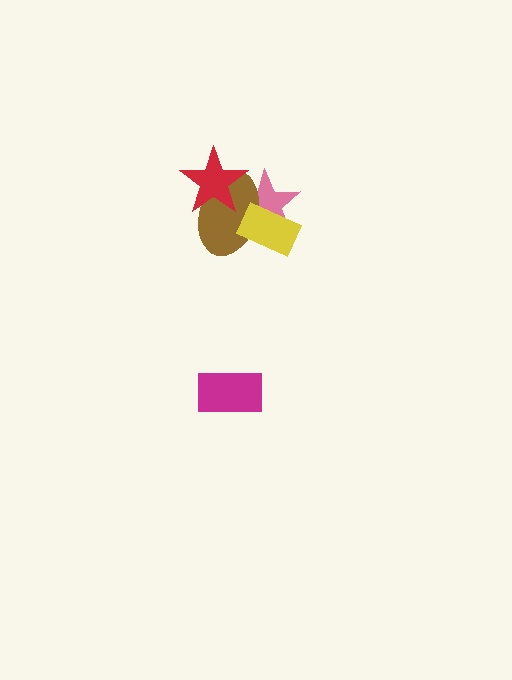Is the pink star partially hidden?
Yes, it is partially covered by another shape.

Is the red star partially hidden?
No, no other shape covers it.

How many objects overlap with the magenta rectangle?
0 objects overlap with the magenta rectangle.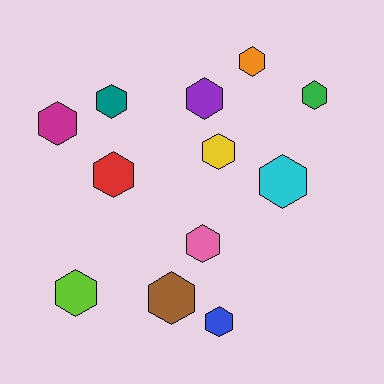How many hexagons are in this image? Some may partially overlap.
There are 12 hexagons.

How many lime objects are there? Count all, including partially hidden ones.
There is 1 lime object.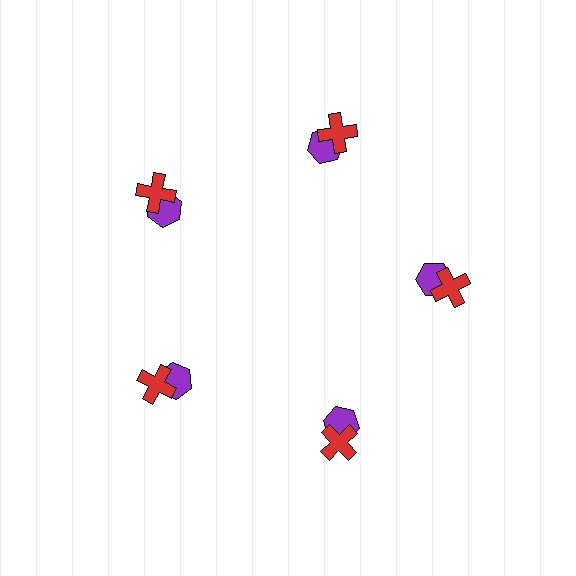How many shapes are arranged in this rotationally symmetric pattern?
There are 10 shapes, arranged in 5 groups of 2.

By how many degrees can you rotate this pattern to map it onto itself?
The pattern maps onto itself every 72 degrees of rotation.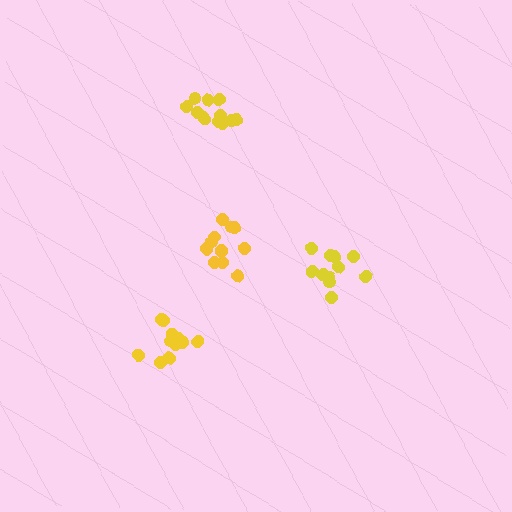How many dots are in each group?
Group 1: 12 dots, Group 2: 12 dots, Group 3: 11 dots, Group 4: 11 dots (46 total).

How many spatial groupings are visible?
There are 4 spatial groupings.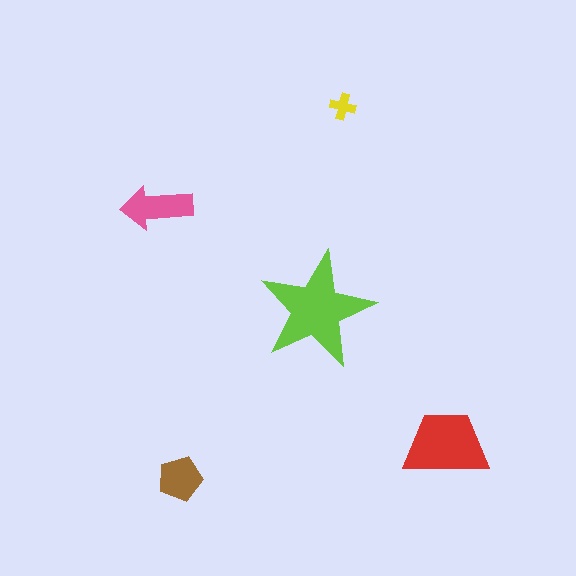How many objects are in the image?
There are 5 objects in the image.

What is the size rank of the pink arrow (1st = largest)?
3rd.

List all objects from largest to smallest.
The lime star, the red trapezoid, the pink arrow, the brown pentagon, the yellow cross.